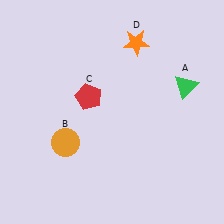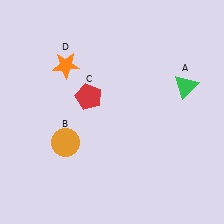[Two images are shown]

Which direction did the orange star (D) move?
The orange star (D) moved left.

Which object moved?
The orange star (D) moved left.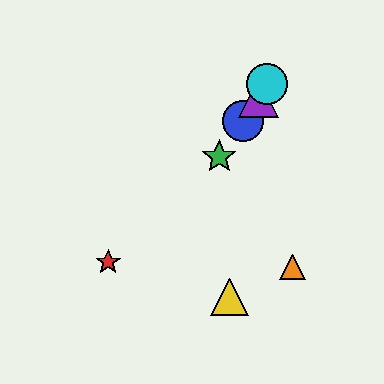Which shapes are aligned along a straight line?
The blue circle, the green star, the purple triangle, the cyan circle are aligned along a straight line.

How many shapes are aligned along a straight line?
4 shapes (the blue circle, the green star, the purple triangle, the cyan circle) are aligned along a straight line.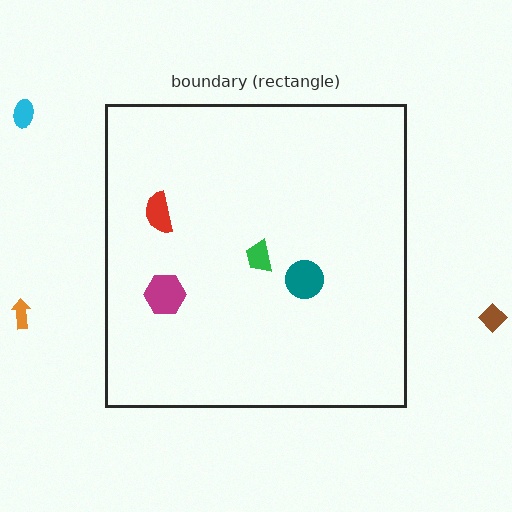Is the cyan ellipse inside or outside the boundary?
Outside.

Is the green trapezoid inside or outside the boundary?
Inside.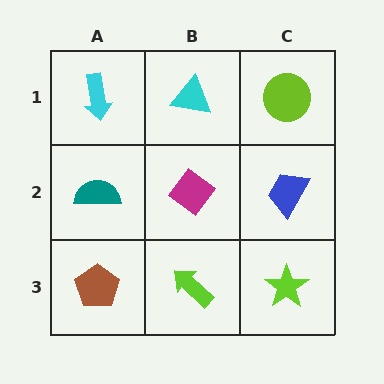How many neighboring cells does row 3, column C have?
2.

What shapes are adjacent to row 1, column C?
A blue trapezoid (row 2, column C), a cyan triangle (row 1, column B).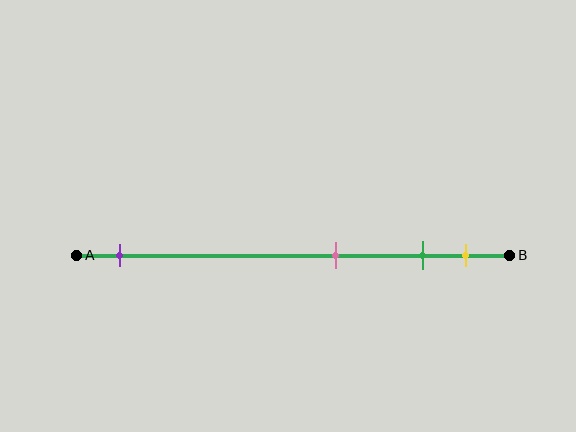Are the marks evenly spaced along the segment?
No, the marks are not evenly spaced.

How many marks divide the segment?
There are 4 marks dividing the segment.